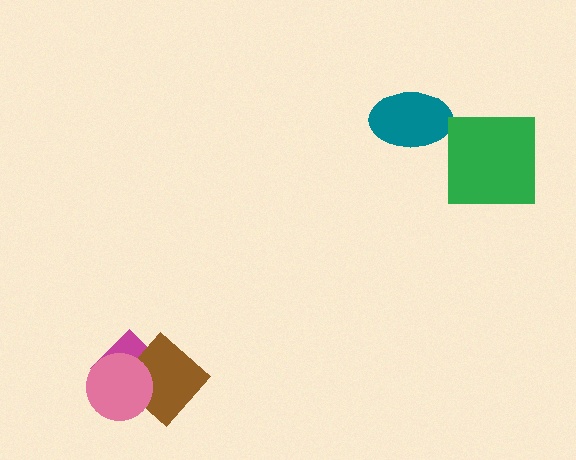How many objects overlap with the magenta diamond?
2 objects overlap with the magenta diamond.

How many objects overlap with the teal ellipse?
0 objects overlap with the teal ellipse.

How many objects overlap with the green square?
0 objects overlap with the green square.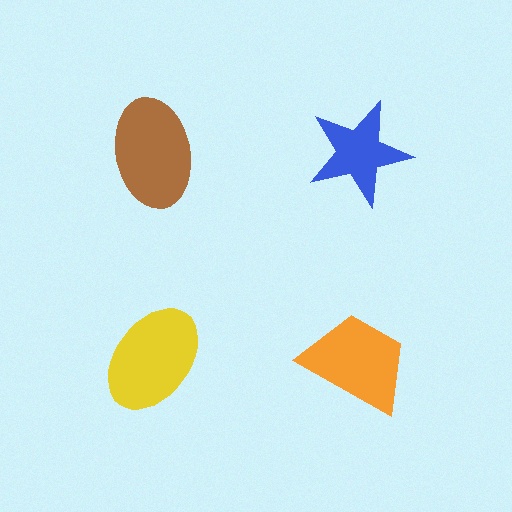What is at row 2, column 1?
A yellow ellipse.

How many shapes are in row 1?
2 shapes.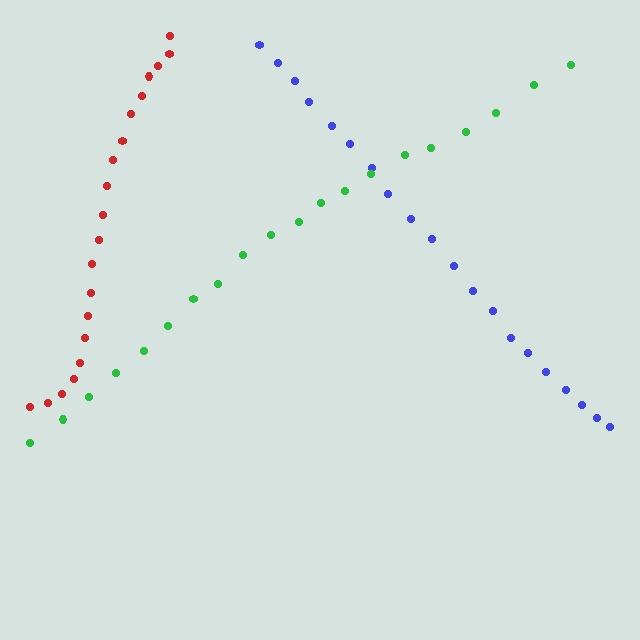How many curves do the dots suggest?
There are 3 distinct paths.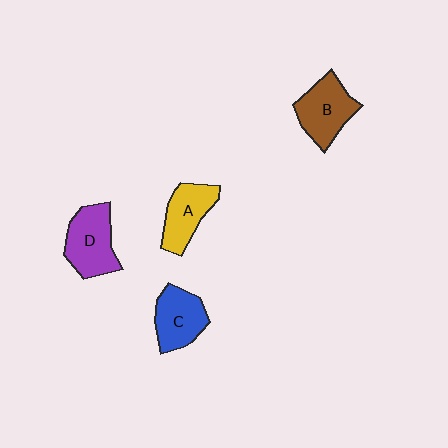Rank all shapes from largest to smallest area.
From largest to smallest: D (purple), B (brown), C (blue), A (yellow).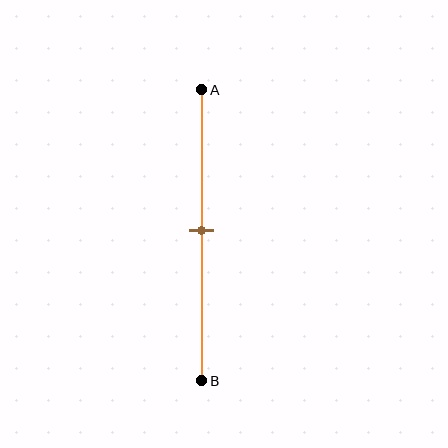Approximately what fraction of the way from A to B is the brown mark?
The brown mark is approximately 50% of the way from A to B.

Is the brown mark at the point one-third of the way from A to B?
No, the mark is at about 50% from A, not at the 33% one-third point.